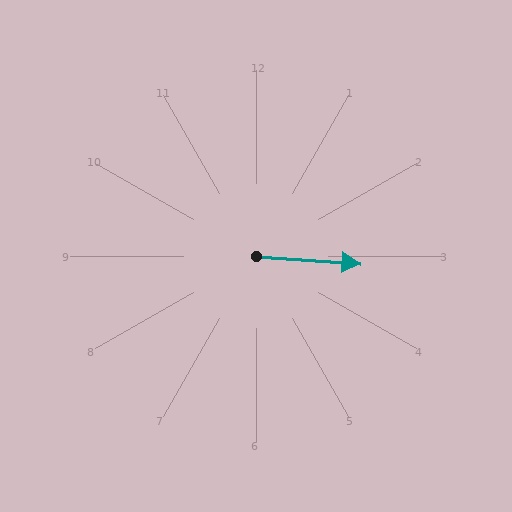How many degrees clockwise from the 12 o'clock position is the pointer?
Approximately 94 degrees.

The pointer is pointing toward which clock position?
Roughly 3 o'clock.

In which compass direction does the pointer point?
East.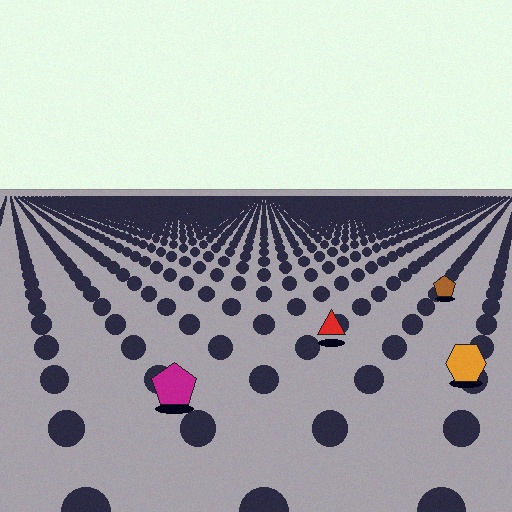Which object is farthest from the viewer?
The brown pentagon is farthest from the viewer. It appears smaller and the ground texture around it is denser.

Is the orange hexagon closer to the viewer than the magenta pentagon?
No. The magenta pentagon is closer — you can tell from the texture gradient: the ground texture is coarser near it.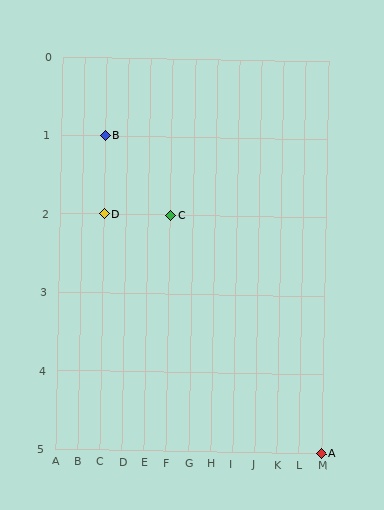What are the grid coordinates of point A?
Point A is at grid coordinates (M, 5).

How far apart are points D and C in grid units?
Points D and C are 3 columns apart.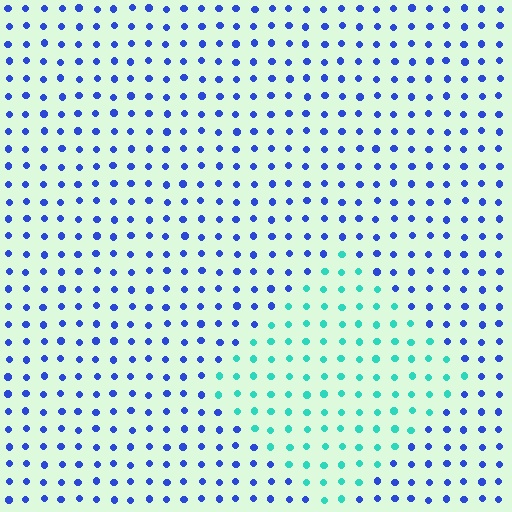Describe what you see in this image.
The image is filled with small blue elements in a uniform arrangement. A diamond-shaped region is visible where the elements are tinted to a slightly different hue, forming a subtle color boundary.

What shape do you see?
I see a diamond.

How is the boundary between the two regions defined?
The boundary is defined purely by a slight shift in hue (about 60 degrees). Spacing, size, and orientation are identical on both sides.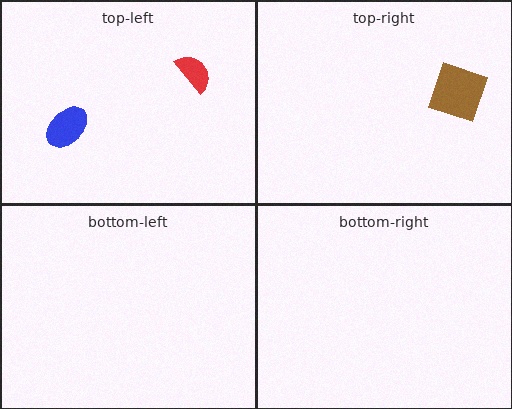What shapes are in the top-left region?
The red semicircle, the blue ellipse.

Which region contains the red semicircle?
The top-left region.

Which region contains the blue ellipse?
The top-left region.